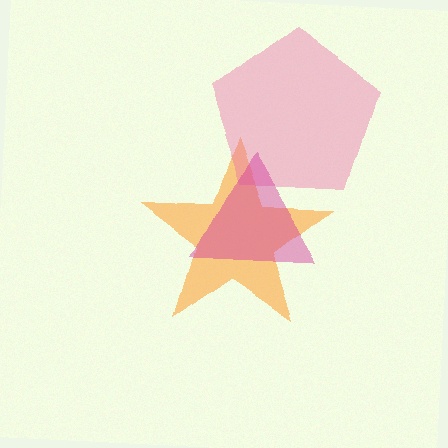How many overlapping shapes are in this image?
There are 3 overlapping shapes in the image.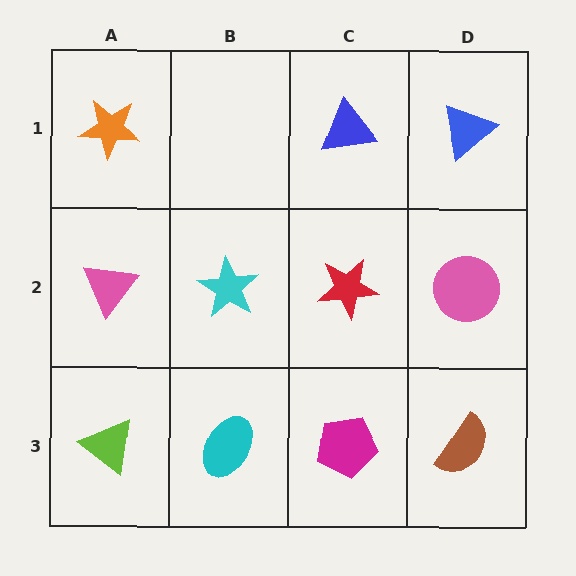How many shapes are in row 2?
4 shapes.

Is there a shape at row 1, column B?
No, that cell is empty.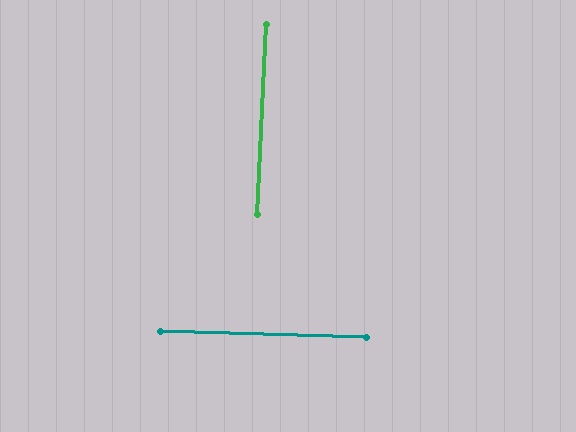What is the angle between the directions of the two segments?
Approximately 89 degrees.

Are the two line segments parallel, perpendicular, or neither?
Perpendicular — they meet at approximately 89°.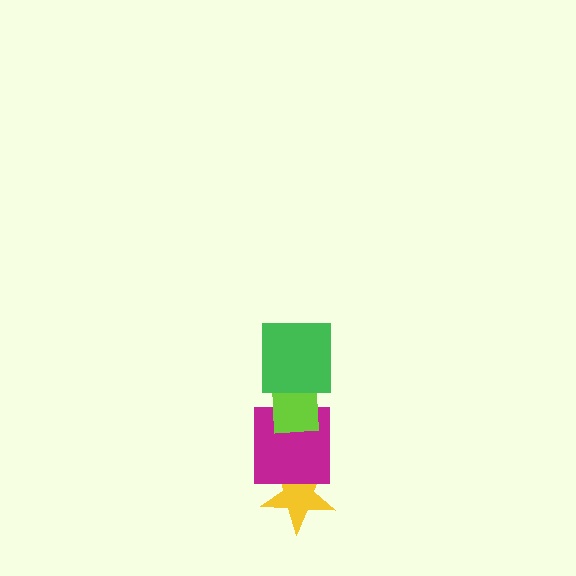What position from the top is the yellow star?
The yellow star is 4th from the top.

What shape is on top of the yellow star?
The magenta square is on top of the yellow star.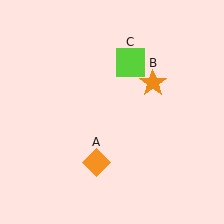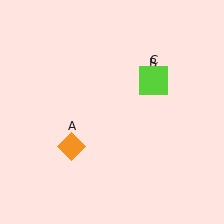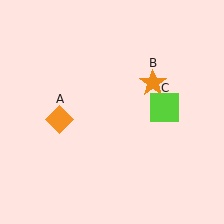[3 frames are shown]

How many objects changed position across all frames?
2 objects changed position: orange diamond (object A), lime square (object C).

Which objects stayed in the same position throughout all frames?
Orange star (object B) remained stationary.